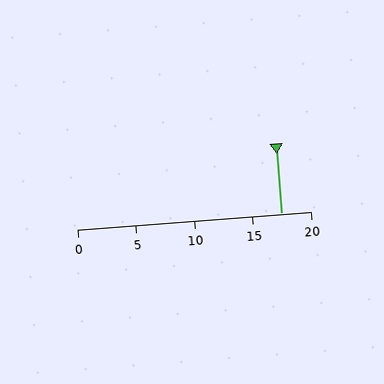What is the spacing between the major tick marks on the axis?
The major ticks are spaced 5 apart.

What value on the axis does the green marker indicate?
The marker indicates approximately 17.5.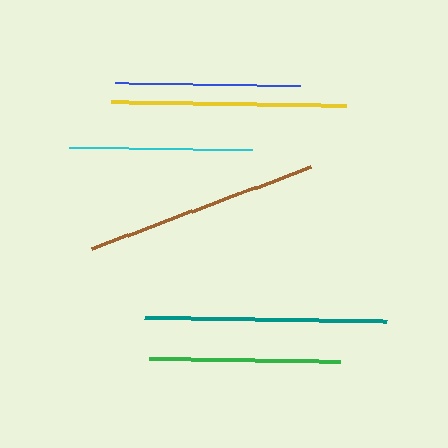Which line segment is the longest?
The teal line is the longest at approximately 242 pixels.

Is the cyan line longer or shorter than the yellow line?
The yellow line is longer than the cyan line.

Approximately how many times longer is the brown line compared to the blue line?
The brown line is approximately 1.3 times the length of the blue line.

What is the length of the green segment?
The green segment is approximately 191 pixels long.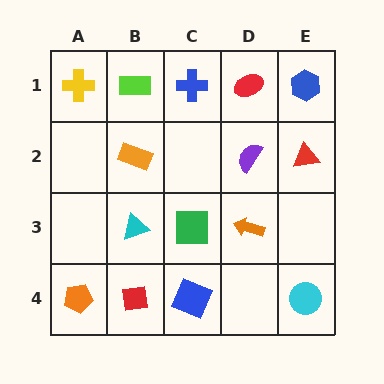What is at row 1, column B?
A lime rectangle.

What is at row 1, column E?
A blue hexagon.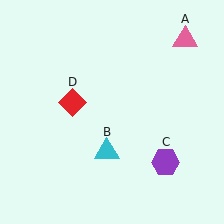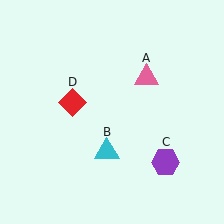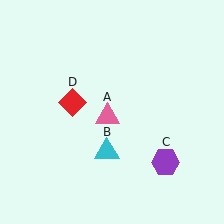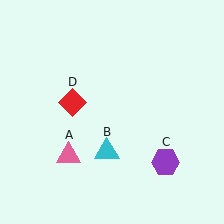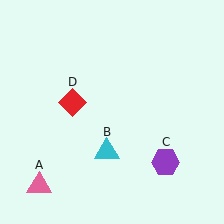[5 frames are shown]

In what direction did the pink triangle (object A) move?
The pink triangle (object A) moved down and to the left.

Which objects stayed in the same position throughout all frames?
Cyan triangle (object B) and purple hexagon (object C) and red diamond (object D) remained stationary.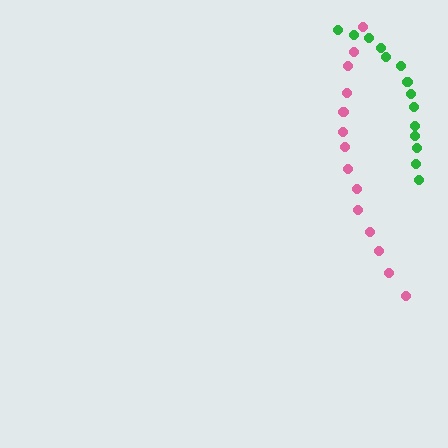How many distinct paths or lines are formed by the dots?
There are 2 distinct paths.